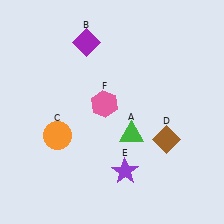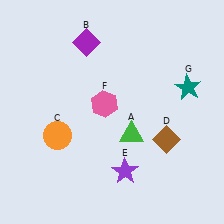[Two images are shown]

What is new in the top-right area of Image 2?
A teal star (G) was added in the top-right area of Image 2.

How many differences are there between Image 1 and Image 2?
There is 1 difference between the two images.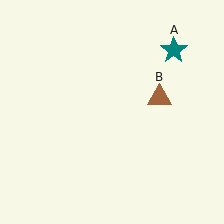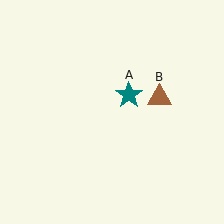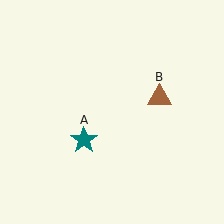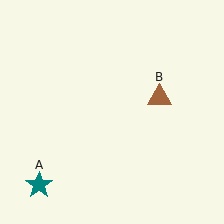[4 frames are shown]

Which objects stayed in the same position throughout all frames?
Brown triangle (object B) remained stationary.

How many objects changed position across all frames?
1 object changed position: teal star (object A).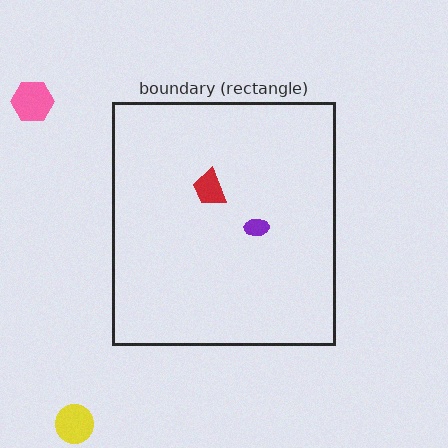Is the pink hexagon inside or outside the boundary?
Outside.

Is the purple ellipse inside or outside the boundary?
Inside.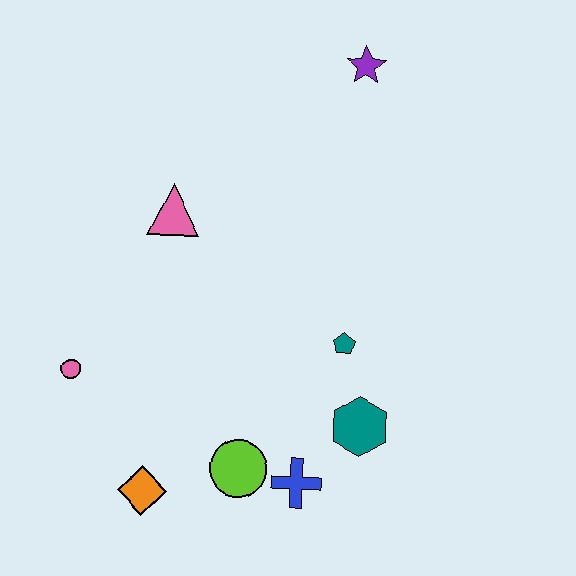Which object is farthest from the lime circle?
The purple star is farthest from the lime circle.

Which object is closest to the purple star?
The pink triangle is closest to the purple star.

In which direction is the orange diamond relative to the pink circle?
The orange diamond is below the pink circle.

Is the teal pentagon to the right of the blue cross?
Yes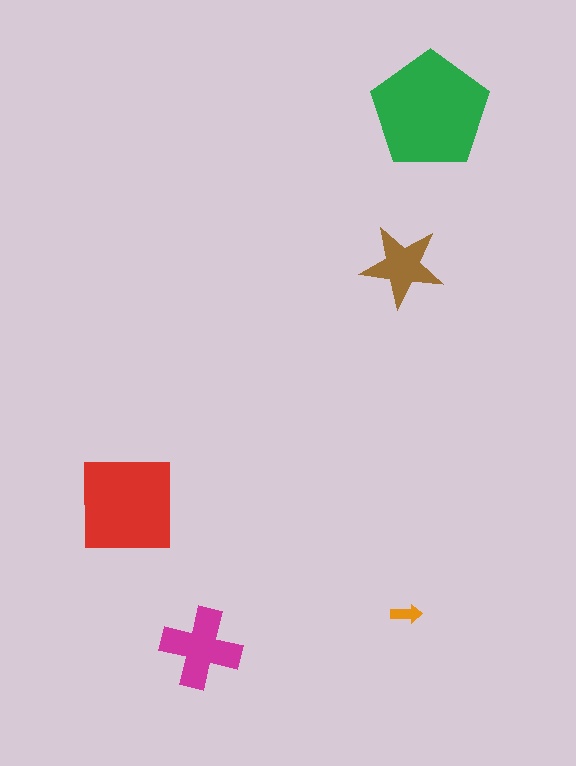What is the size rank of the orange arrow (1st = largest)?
5th.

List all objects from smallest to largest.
The orange arrow, the brown star, the magenta cross, the red square, the green pentagon.